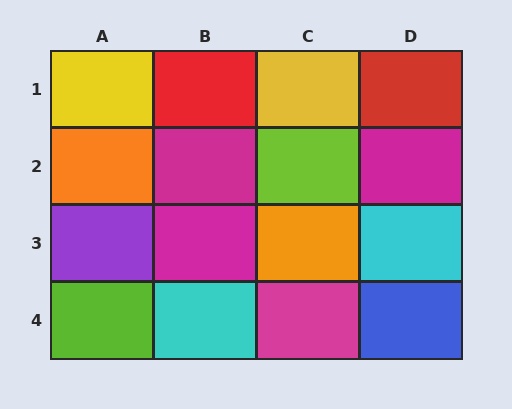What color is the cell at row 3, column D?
Cyan.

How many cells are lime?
2 cells are lime.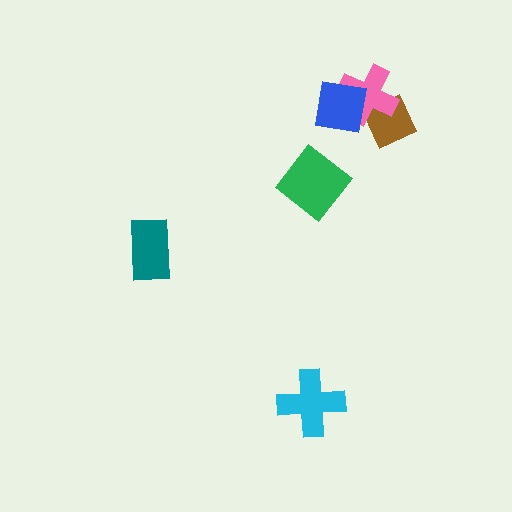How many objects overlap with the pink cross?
2 objects overlap with the pink cross.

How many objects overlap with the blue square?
2 objects overlap with the blue square.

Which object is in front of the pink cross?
The blue square is in front of the pink cross.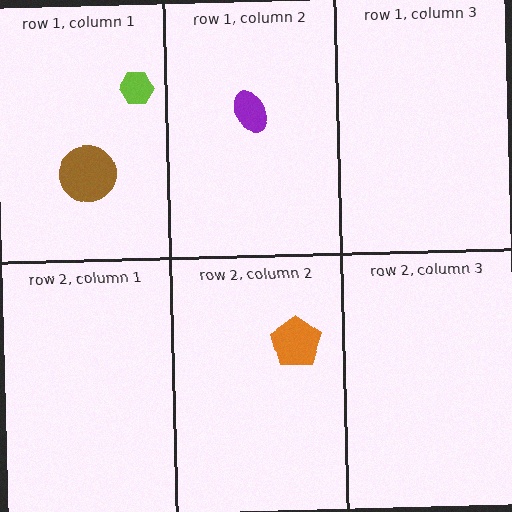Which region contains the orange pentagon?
The row 2, column 2 region.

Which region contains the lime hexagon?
The row 1, column 1 region.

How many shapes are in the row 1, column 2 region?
1.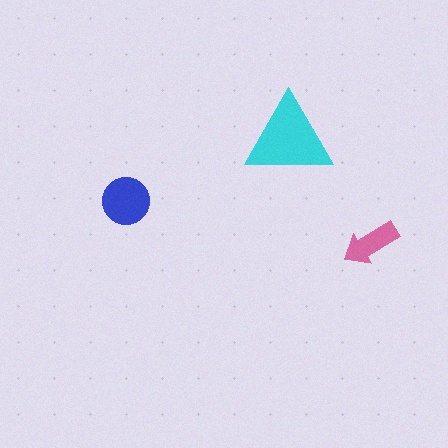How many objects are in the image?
There are 3 objects in the image.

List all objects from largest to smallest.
The cyan triangle, the blue circle, the pink arrow.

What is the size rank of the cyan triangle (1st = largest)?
1st.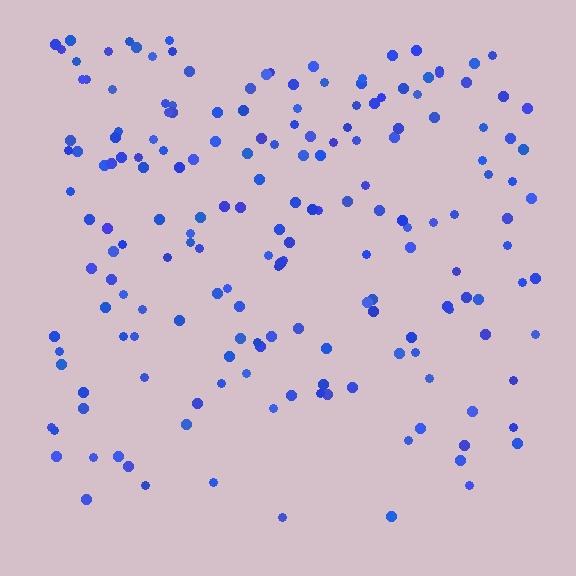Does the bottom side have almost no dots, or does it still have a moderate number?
Still a moderate number, just noticeably fewer than the top.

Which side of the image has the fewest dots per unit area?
The bottom.